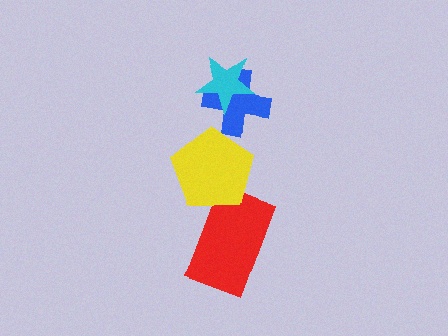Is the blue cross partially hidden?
Yes, it is partially covered by another shape.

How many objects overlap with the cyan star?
1 object overlaps with the cyan star.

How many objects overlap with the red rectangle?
1 object overlaps with the red rectangle.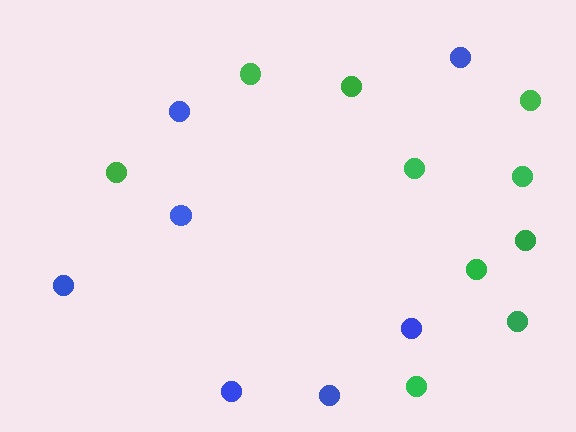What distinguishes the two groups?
There are 2 groups: one group of green circles (10) and one group of blue circles (7).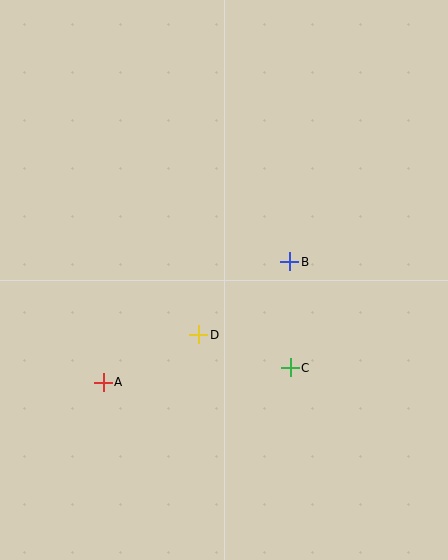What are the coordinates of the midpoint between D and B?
The midpoint between D and B is at (244, 298).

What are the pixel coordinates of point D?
Point D is at (199, 335).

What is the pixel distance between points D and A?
The distance between D and A is 107 pixels.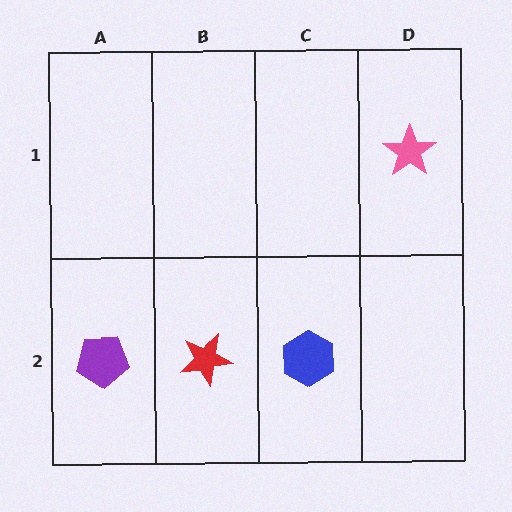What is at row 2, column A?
A purple pentagon.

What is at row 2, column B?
A red star.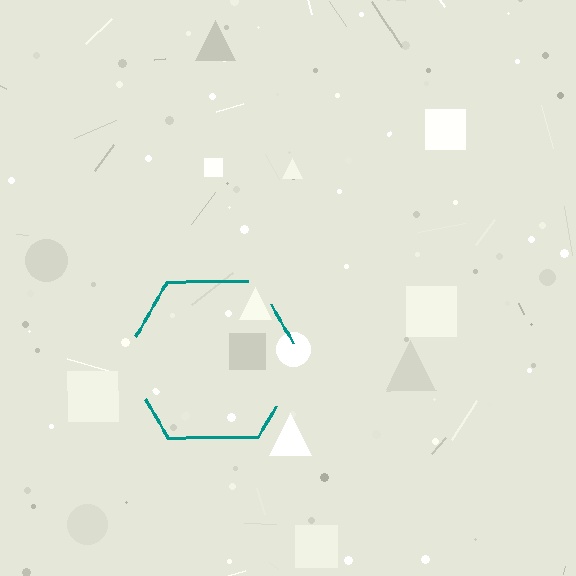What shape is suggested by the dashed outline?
The dashed outline suggests a hexagon.